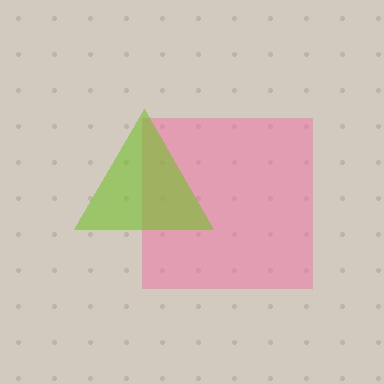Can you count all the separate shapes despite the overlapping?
Yes, there are 2 separate shapes.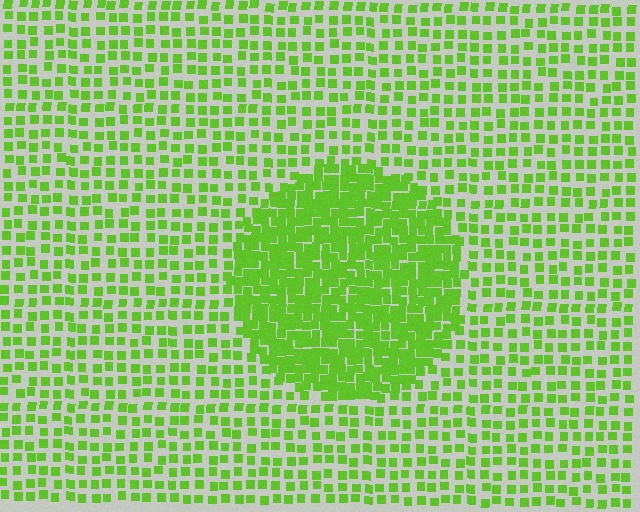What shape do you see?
I see a circle.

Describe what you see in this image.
The image contains small lime elements arranged at two different densities. A circle-shaped region is visible where the elements are more densely packed than the surrounding area.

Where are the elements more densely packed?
The elements are more densely packed inside the circle boundary.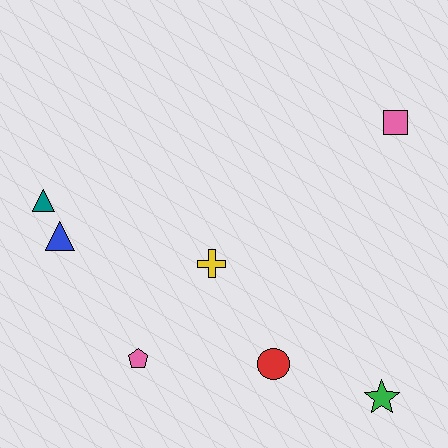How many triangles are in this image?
There are 2 triangles.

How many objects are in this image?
There are 7 objects.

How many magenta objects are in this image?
There are no magenta objects.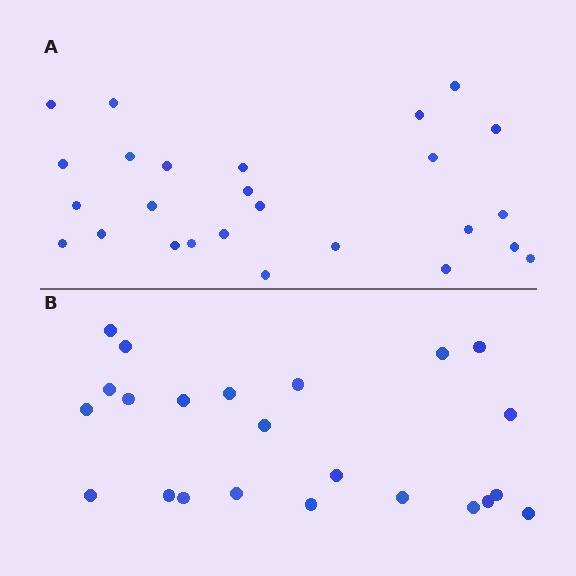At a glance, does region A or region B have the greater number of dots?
Region A (the top region) has more dots.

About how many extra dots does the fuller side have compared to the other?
Region A has just a few more — roughly 2 or 3 more dots than region B.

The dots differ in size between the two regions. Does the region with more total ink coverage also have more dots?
No. Region B has more total ink coverage because its dots are larger, but region A actually contains more individual dots. Total area can be misleading — the number of items is what matters here.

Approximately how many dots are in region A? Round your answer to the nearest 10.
About 30 dots. (The exact count is 26, which rounds to 30.)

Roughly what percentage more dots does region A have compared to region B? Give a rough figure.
About 15% more.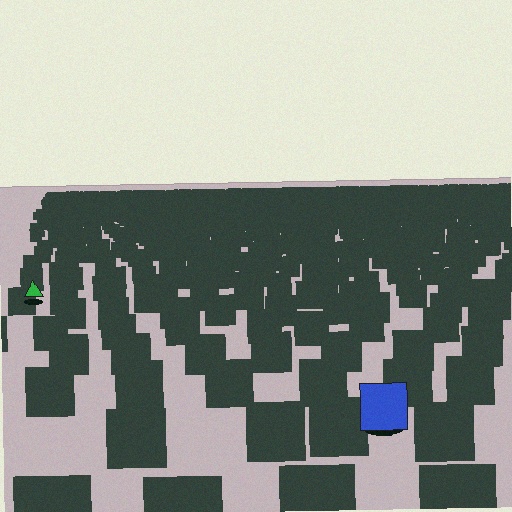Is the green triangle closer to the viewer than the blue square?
No. The blue square is closer — you can tell from the texture gradient: the ground texture is coarser near it.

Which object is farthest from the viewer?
The green triangle is farthest from the viewer. It appears smaller and the ground texture around it is denser.